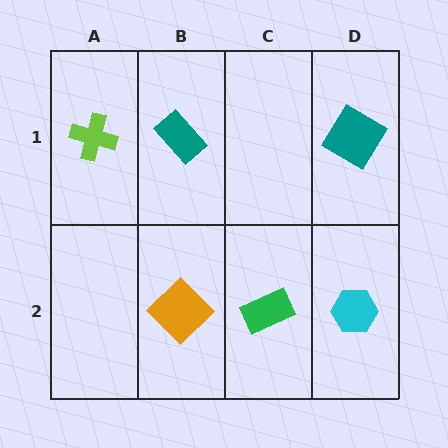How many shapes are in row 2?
3 shapes.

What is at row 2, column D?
A cyan hexagon.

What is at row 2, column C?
A green rectangle.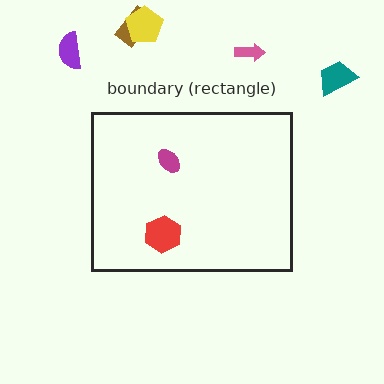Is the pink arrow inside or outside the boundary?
Outside.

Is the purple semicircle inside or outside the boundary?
Outside.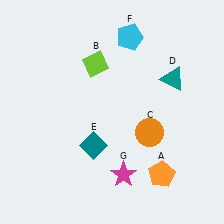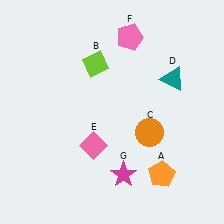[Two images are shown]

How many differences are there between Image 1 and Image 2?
There are 2 differences between the two images.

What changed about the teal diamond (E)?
In Image 1, E is teal. In Image 2, it changed to pink.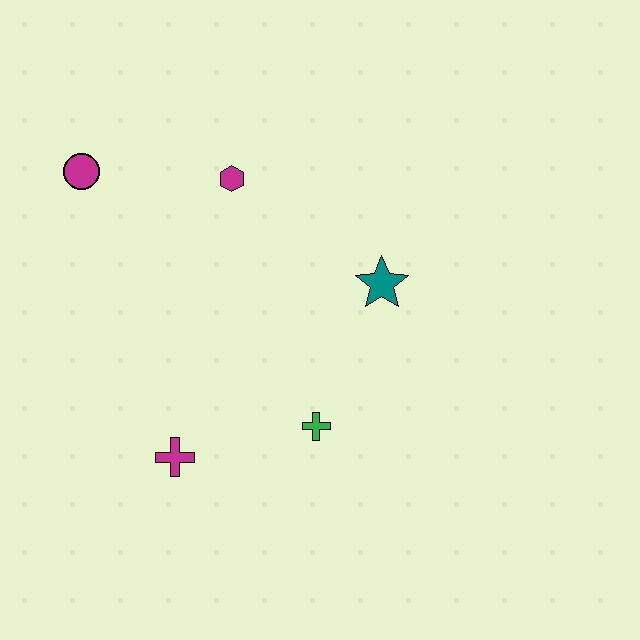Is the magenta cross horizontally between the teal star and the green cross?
No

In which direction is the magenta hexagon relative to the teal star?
The magenta hexagon is to the left of the teal star.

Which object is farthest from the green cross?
The magenta circle is farthest from the green cross.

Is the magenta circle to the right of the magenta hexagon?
No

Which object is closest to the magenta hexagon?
The magenta circle is closest to the magenta hexagon.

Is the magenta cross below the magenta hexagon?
Yes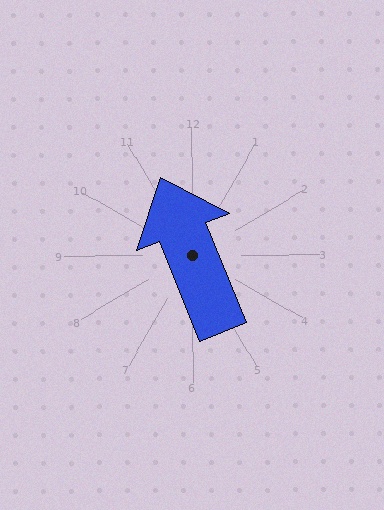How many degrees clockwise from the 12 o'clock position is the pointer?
Approximately 338 degrees.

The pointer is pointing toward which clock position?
Roughly 11 o'clock.